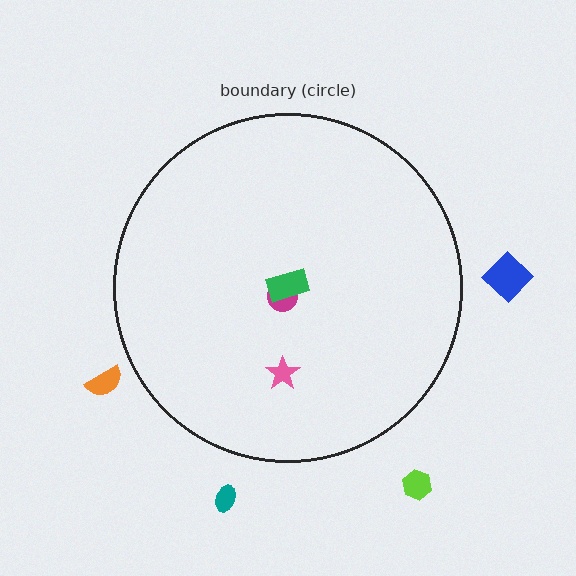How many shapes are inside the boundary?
3 inside, 4 outside.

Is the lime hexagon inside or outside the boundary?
Outside.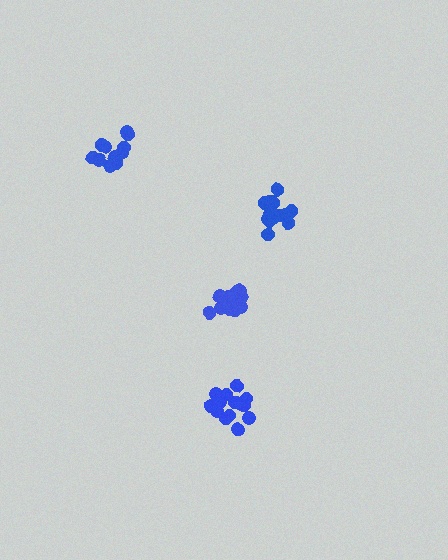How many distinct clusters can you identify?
There are 4 distinct clusters.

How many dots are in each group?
Group 1: 14 dots, Group 2: 11 dots, Group 3: 11 dots, Group 4: 14 dots (50 total).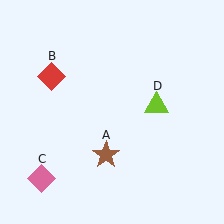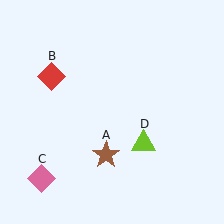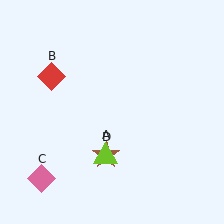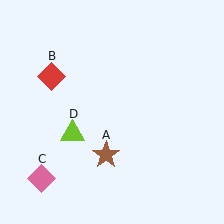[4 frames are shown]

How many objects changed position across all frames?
1 object changed position: lime triangle (object D).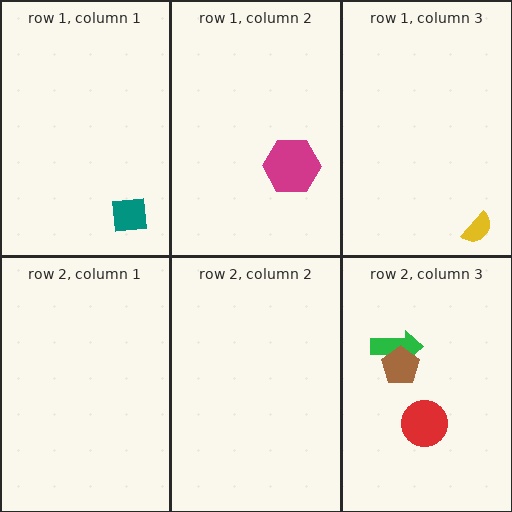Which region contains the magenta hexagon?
The row 1, column 2 region.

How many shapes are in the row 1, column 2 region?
1.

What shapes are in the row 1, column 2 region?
The magenta hexagon.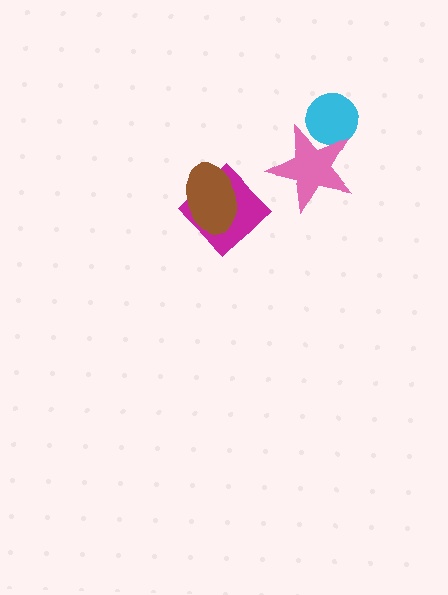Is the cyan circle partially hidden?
Yes, it is partially covered by another shape.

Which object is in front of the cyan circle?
The pink star is in front of the cyan circle.